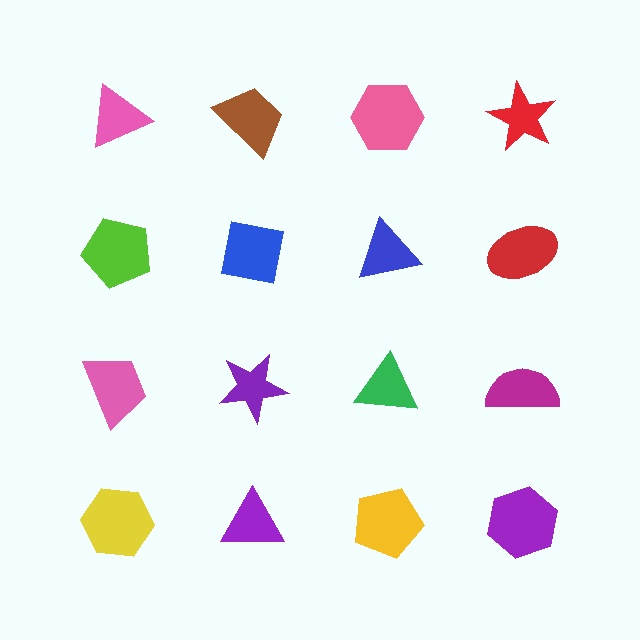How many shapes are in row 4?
4 shapes.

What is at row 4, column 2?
A purple triangle.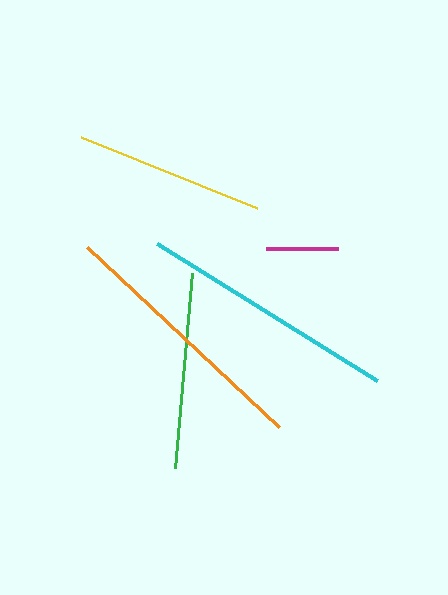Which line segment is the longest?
The orange line is the longest at approximately 263 pixels.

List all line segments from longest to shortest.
From longest to shortest: orange, cyan, green, yellow, magenta.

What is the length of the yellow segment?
The yellow segment is approximately 190 pixels long.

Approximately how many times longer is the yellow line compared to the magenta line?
The yellow line is approximately 2.6 times the length of the magenta line.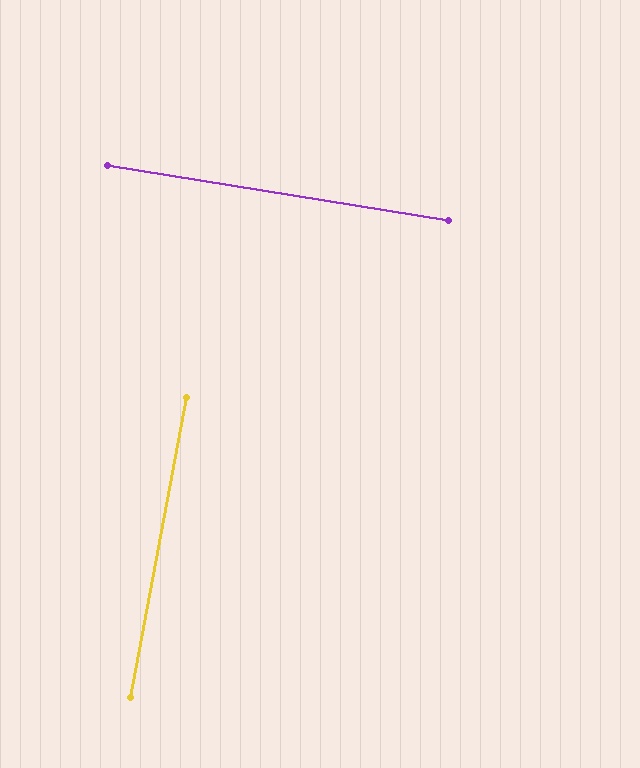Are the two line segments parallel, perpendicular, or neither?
Perpendicular — they meet at approximately 88°.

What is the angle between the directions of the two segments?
Approximately 88 degrees.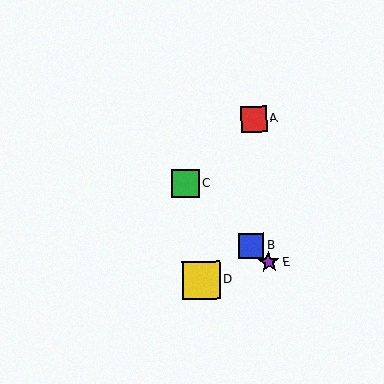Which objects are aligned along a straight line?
Objects B, C, E are aligned along a straight line.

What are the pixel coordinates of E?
Object E is at (269, 262).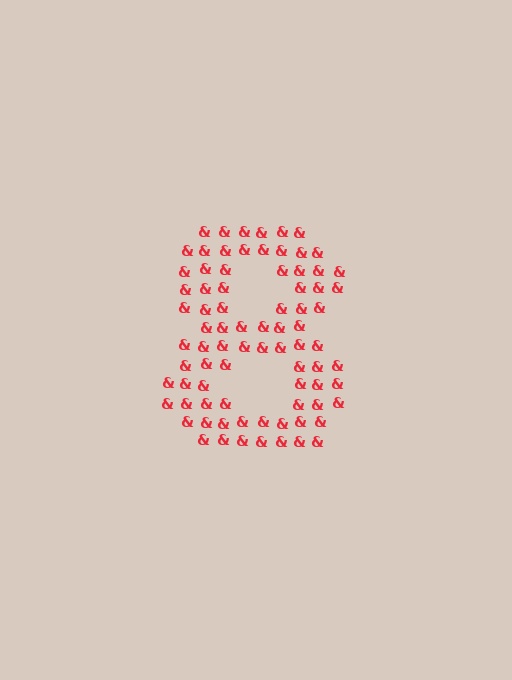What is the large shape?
The large shape is the digit 8.